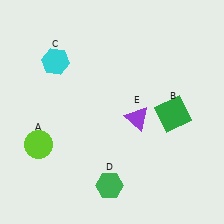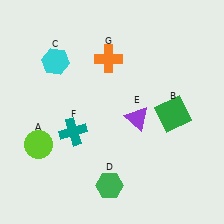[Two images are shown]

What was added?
A teal cross (F), an orange cross (G) were added in Image 2.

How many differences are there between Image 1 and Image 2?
There are 2 differences between the two images.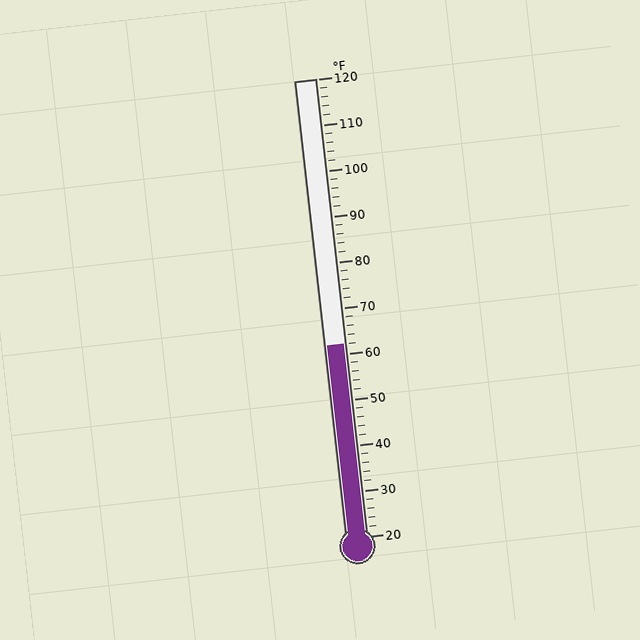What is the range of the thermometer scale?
The thermometer scale ranges from 20°F to 120°F.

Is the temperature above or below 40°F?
The temperature is above 40°F.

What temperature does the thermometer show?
The thermometer shows approximately 62°F.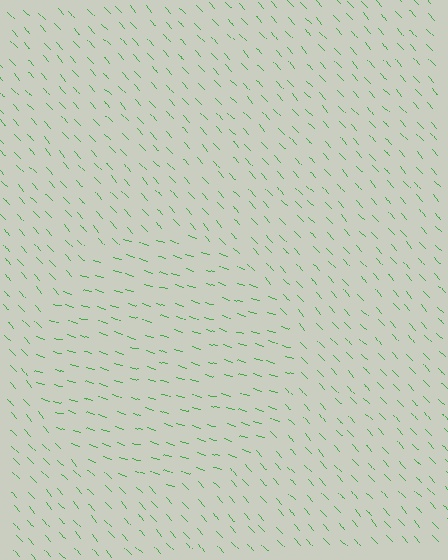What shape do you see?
I see a circle.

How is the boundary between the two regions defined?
The boundary is defined purely by a change in line orientation (approximately 30 degrees difference). All lines are the same color and thickness.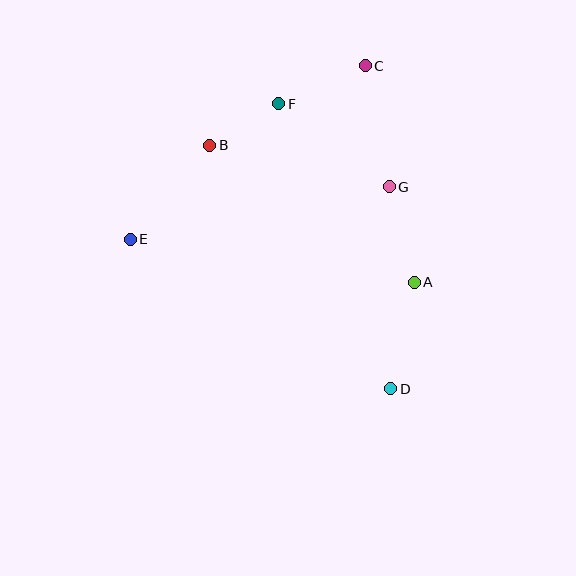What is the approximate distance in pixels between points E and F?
The distance between E and F is approximately 201 pixels.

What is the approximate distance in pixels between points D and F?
The distance between D and F is approximately 306 pixels.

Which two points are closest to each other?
Points B and F are closest to each other.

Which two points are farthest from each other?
Points C and D are farthest from each other.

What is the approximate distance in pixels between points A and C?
The distance between A and C is approximately 222 pixels.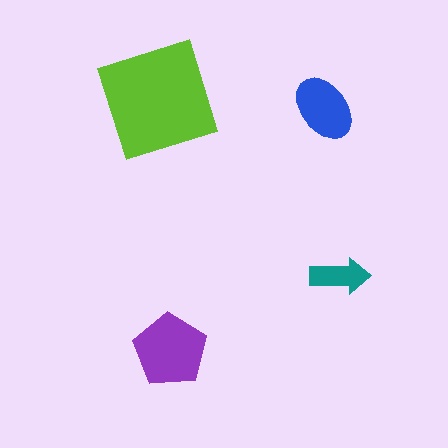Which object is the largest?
The lime square.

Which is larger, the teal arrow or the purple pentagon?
The purple pentagon.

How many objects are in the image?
There are 4 objects in the image.